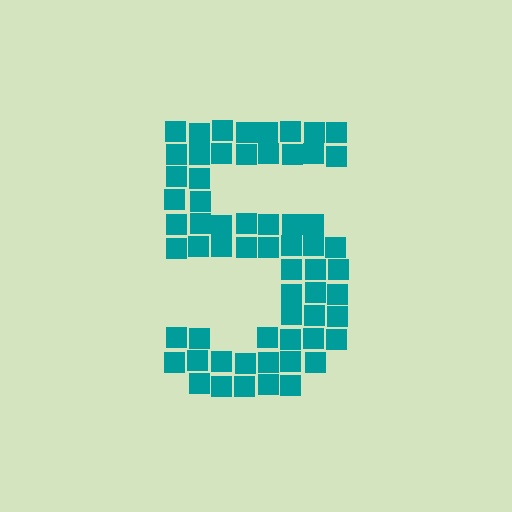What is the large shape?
The large shape is the digit 5.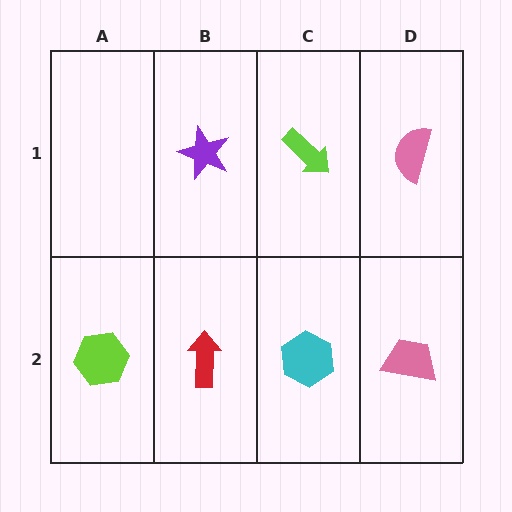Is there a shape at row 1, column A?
No, that cell is empty.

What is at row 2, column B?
A red arrow.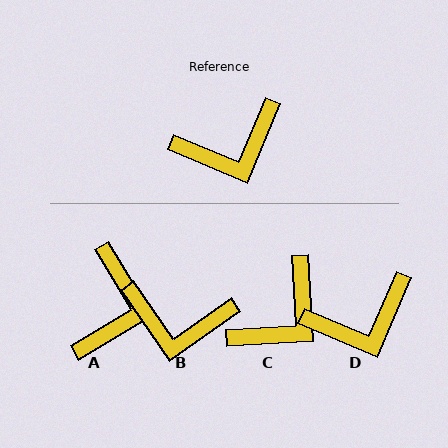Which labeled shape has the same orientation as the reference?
D.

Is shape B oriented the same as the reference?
No, it is off by about 32 degrees.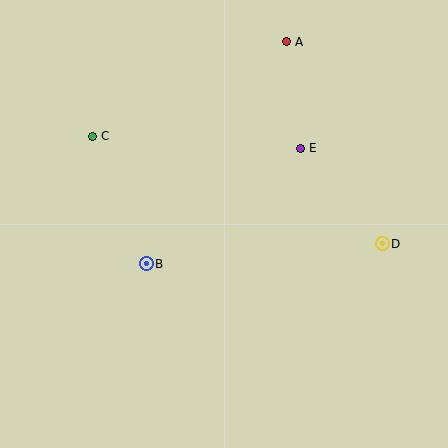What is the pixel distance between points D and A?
The distance between D and A is 224 pixels.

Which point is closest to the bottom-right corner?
Point D is closest to the bottom-right corner.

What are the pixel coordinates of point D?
Point D is at (382, 244).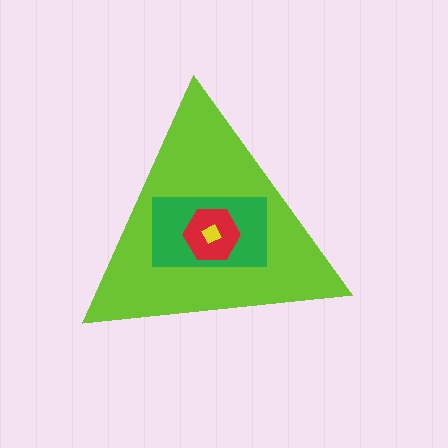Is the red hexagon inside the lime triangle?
Yes.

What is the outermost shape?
The lime triangle.